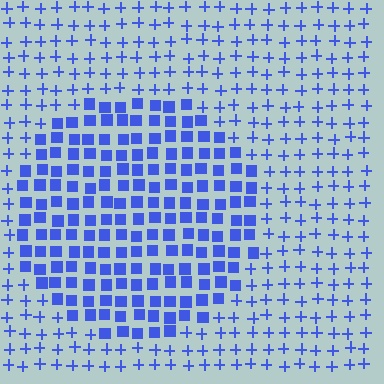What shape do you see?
I see a circle.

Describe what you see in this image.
The image is filled with small blue elements arranged in a uniform grid. A circle-shaped region contains squares, while the surrounding area contains plus signs. The boundary is defined purely by the change in element shape.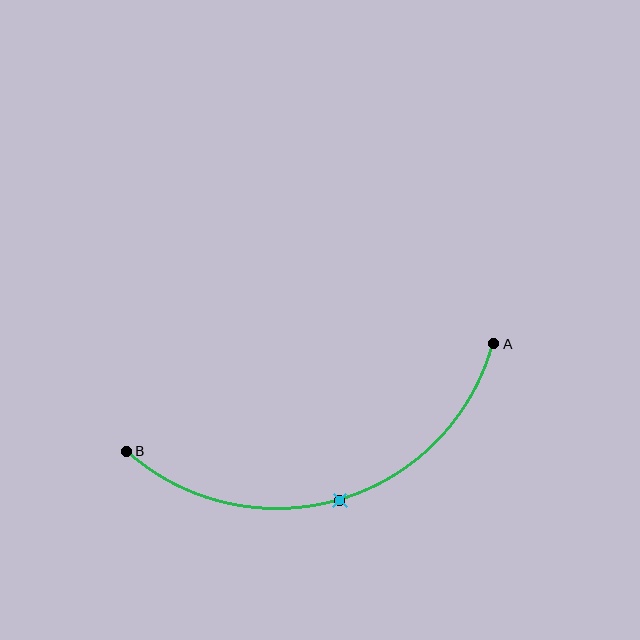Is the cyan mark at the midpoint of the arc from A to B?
Yes. The cyan mark lies on the arc at equal arc-length from both A and B — it is the arc midpoint.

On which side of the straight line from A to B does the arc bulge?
The arc bulges below the straight line connecting A and B.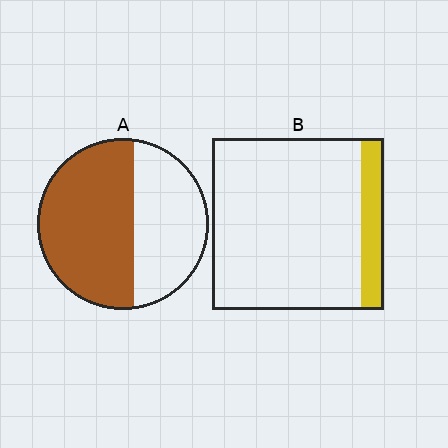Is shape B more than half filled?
No.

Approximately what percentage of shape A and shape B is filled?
A is approximately 60% and B is approximately 15%.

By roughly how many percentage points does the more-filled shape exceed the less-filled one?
By roughly 45 percentage points (A over B).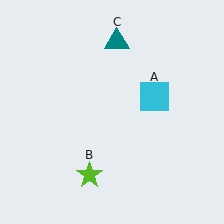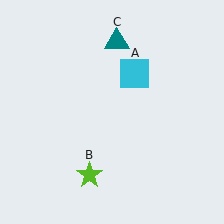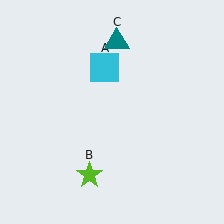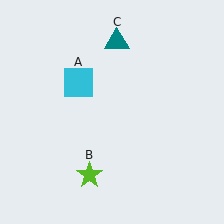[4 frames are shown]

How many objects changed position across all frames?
1 object changed position: cyan square (object A).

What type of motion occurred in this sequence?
The cyan square (object A) rotated counterclockwise around the center of the scene.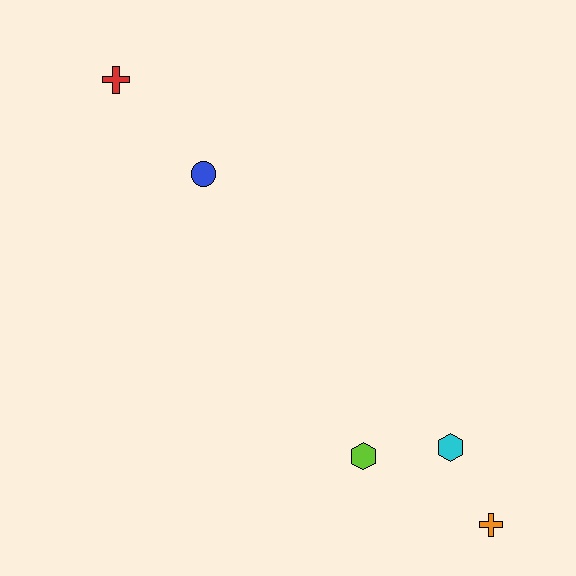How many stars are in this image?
There are no stars.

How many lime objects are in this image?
There is 1 lime object.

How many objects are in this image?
There are 5 objects.